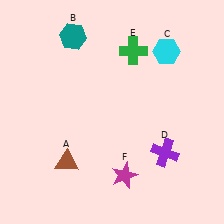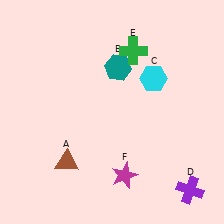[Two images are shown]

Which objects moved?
The objects that moved are: the teal hexagon (B), the cyan hexagon (C), the purple cross (D).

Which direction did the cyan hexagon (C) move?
The cyan hexagon (C) moved down.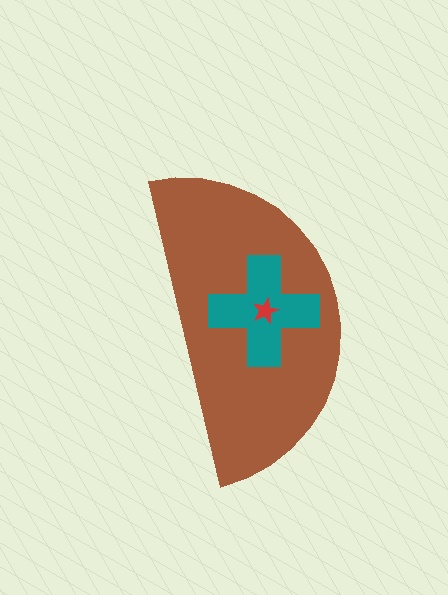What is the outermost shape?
The brown semicircle.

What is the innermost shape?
The red star.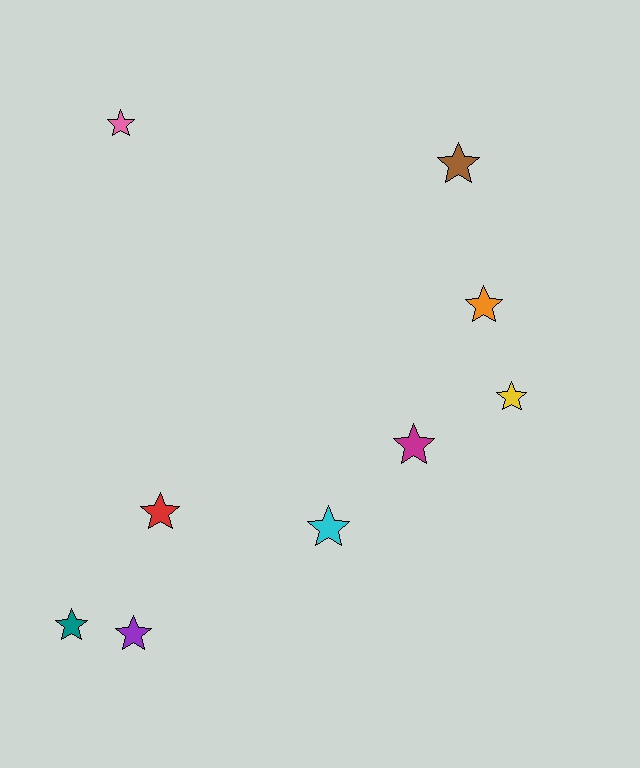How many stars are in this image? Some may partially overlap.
There are 9 stars.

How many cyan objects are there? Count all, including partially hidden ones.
There is 1 cyan object.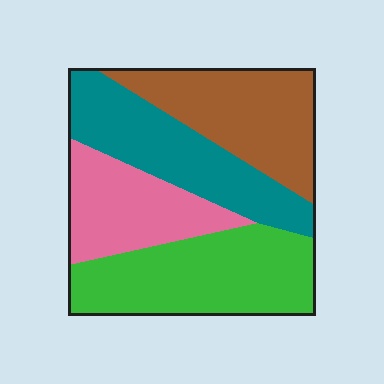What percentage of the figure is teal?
Teal takes up between a sixth and a third of the figure.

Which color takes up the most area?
Green, at roughly 30%.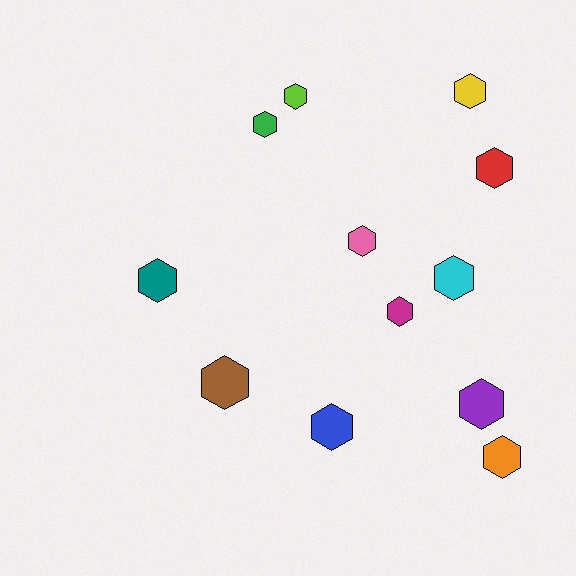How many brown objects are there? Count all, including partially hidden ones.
There is 1 brown object.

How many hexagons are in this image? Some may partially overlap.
There are 12 hexagons.